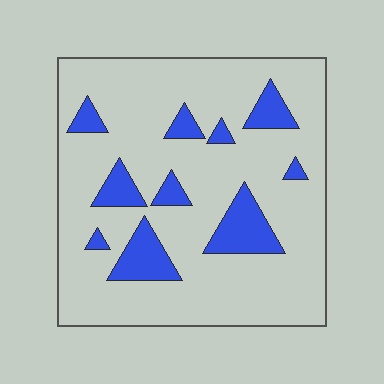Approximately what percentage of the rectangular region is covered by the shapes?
Approximately 15%.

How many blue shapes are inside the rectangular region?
10.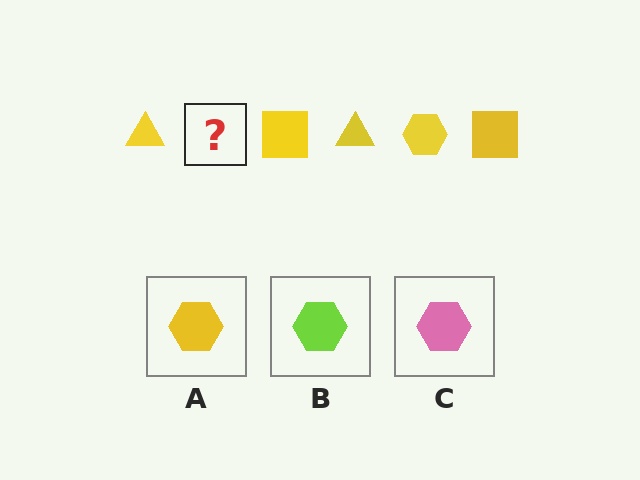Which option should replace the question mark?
Option A.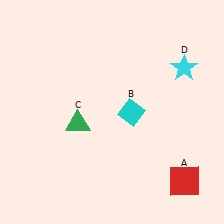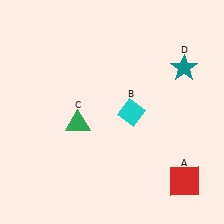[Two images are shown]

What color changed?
The star (D) changed from cyan in Image 1 to teal in Image 2.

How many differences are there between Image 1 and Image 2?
There is 1 difference between the two images.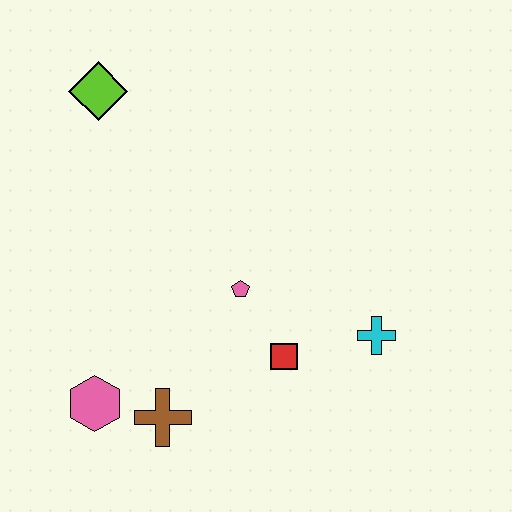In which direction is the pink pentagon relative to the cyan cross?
The pink pentagon is to the left of the cyan cross.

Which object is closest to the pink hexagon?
The brown cross is closest to the pink hexagon.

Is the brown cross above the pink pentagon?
No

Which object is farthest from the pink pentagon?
The lime diamond is farthest from the pink pentagon.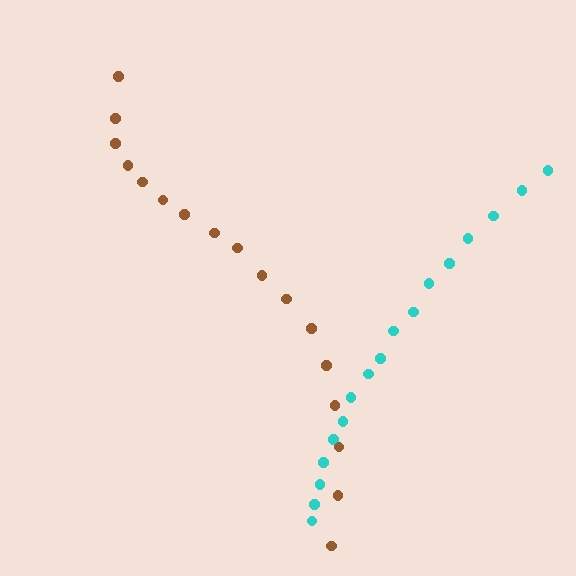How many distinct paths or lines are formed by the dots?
There are 2 distinct paths.